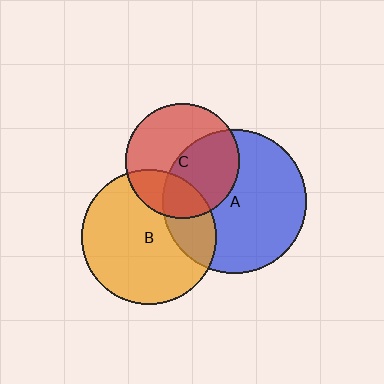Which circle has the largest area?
Circle A (blue).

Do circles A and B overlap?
Yes.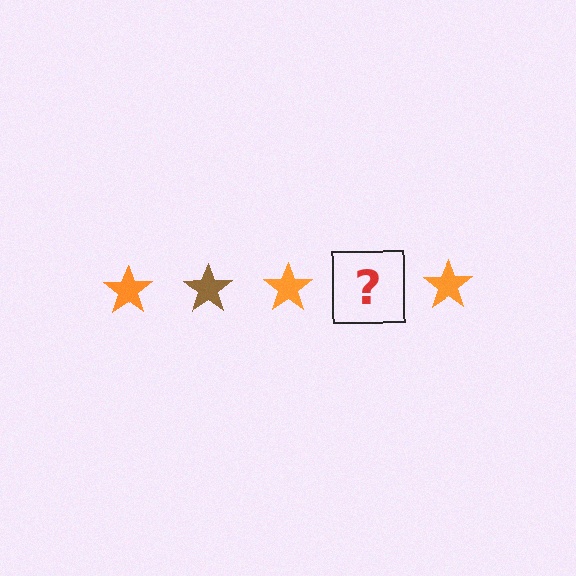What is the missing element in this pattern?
The missing element is a brown star.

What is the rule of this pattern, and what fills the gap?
The rule is that the pattern cycles through orange, brown stars. The gap should be filled with a brown star.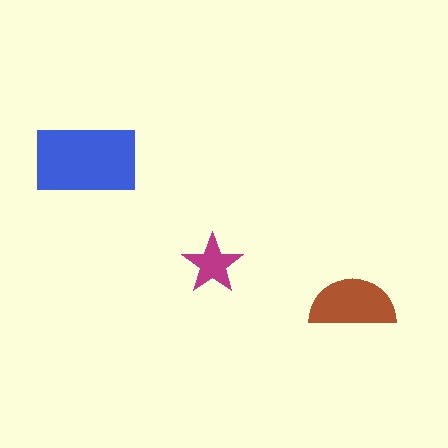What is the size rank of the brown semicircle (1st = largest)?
2nd.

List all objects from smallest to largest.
The magenta star, the brown semicircle, the blue rectangle.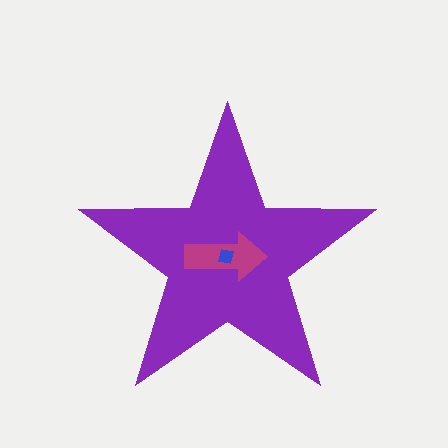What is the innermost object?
The blue square.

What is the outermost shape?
The purple star.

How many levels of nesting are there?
3.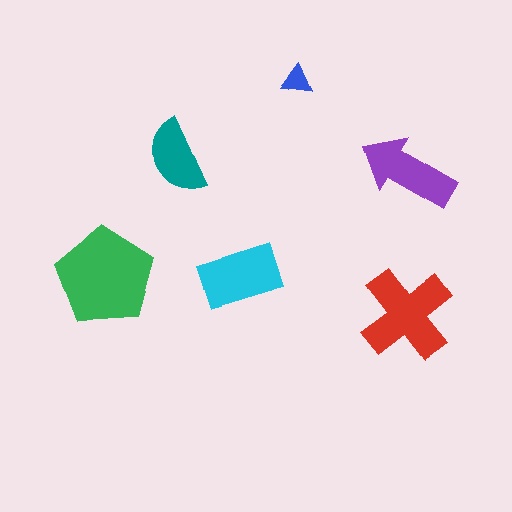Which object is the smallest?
The blue triangle.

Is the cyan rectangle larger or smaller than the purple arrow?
Larger.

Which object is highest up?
The blue triangle is topmost.